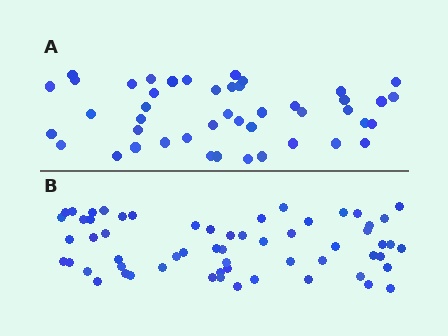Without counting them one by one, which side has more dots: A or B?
Region B (the bottom region) has more dots.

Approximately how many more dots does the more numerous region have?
Region B has approximately 15 more dots than region A.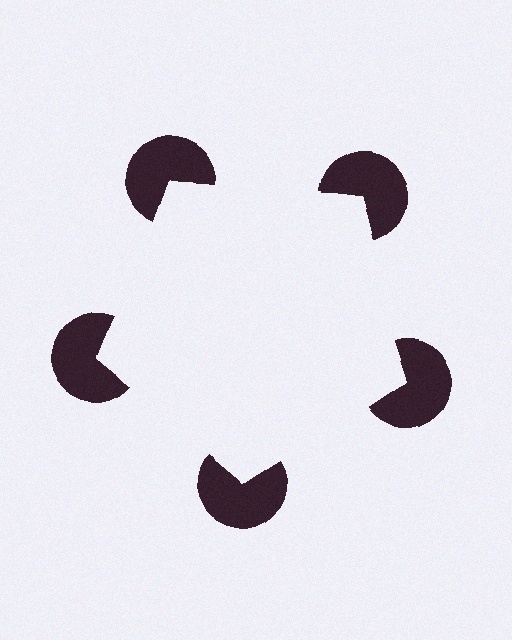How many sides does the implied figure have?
5 sides.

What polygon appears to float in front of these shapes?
An illusory pentagon — its edges are inferred from the aligned wedge cuts in the pac-man discs, not physically drawn.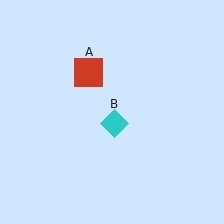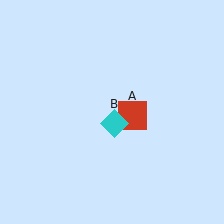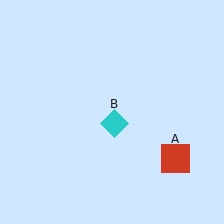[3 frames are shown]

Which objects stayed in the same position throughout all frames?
Cyan diamond (object B) remained stationary.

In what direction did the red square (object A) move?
The red square (object A) moved down and to the right.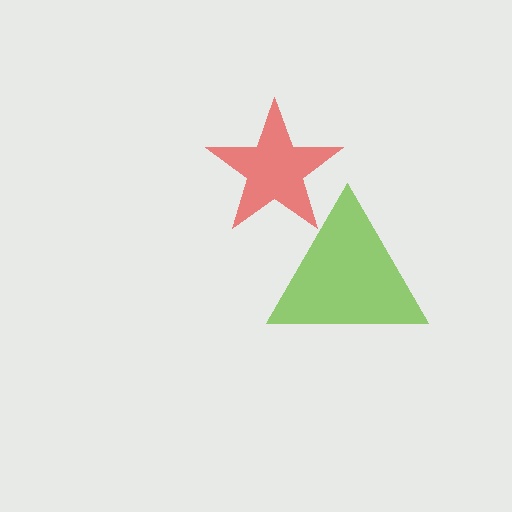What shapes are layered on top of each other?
The layered shapes are: a red star, a lime triangle.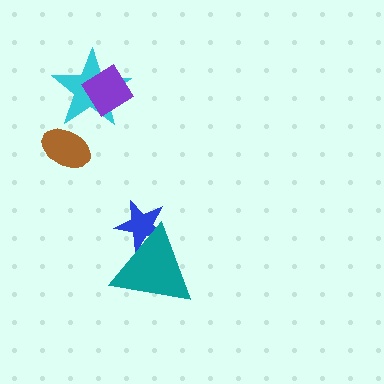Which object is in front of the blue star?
The teal triangle is in front of the blue star.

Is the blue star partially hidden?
Yes, it is partially covered by another shape.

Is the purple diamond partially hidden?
No, no other shape covers it.